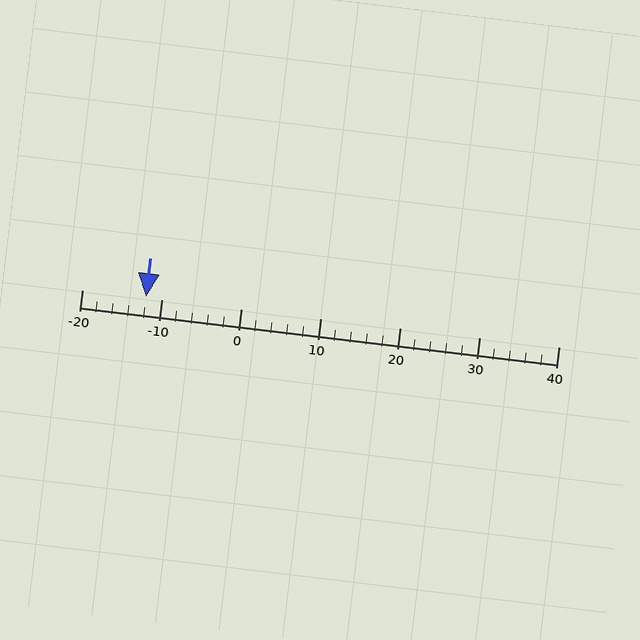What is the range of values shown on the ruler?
The ruler shows values from -20 to 40.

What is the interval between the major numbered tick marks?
The major tick marks are spaced 10 units apart.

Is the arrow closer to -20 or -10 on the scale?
The arrow is closer to -10.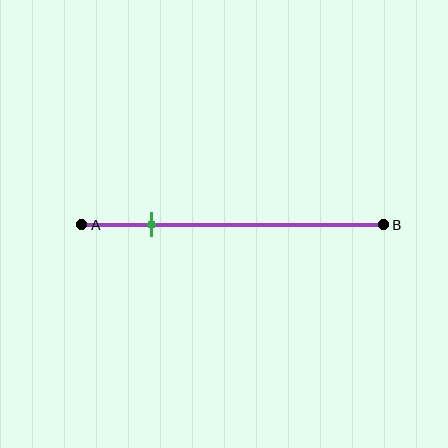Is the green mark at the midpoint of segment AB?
No, the mark is at about 25% from A, not at the 50% midpoint.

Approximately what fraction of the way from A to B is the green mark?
The green mark is approximately 25% of the way from A to B.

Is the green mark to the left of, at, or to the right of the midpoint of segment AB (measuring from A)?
The green mark is to the left of the midpoint of segment AB.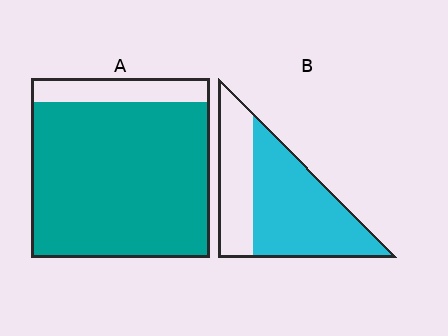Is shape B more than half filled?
Yes.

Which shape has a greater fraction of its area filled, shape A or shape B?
Shape A.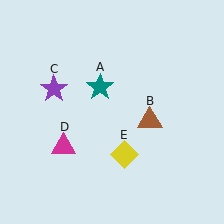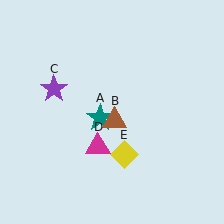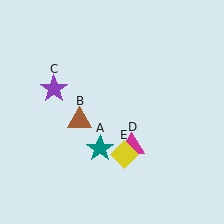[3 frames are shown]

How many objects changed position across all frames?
3 objects changed position: teal star (object A), brown triangle (object B), magenta triangle (object D).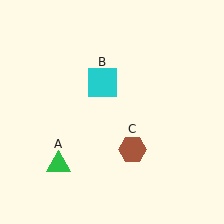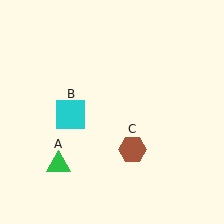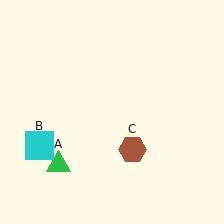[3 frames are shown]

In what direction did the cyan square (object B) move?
The cyan square (object B) moved down and to the left.